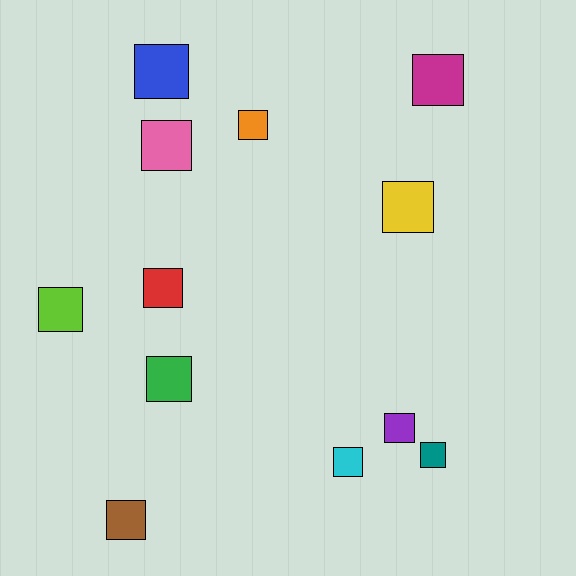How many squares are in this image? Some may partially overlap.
There are 12 squares.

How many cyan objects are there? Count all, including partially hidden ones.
There is 1 cyan object.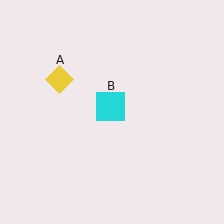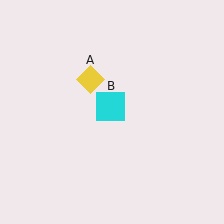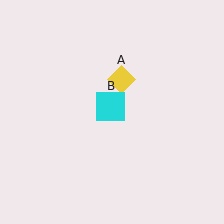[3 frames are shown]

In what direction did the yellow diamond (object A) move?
The yellow diamond (object A) moved right.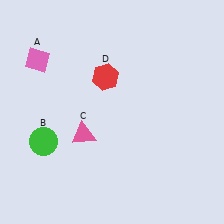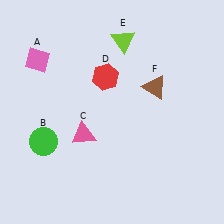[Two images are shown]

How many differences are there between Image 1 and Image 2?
There are 2 differences between the two images.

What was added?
A lime triangle (E), a brown triangle (F) were added in Image 2.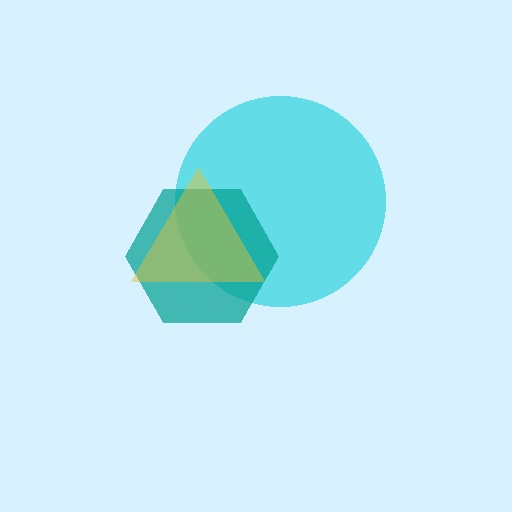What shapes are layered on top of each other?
The layered shapes are: a cyan circle, a teal hexagon, a yellow triangle.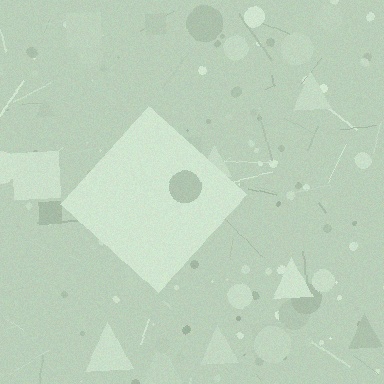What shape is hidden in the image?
A diamond is hidden in the image.